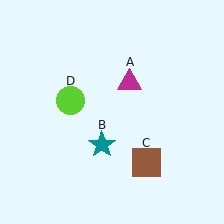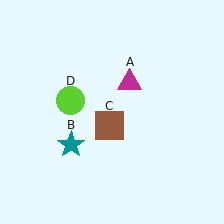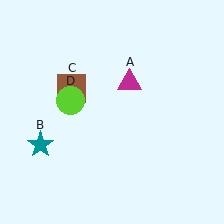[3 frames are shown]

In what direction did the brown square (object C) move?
The brown square (object C) moved up and to the left.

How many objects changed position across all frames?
2 objects changed position: teal star (object B), brown square (object C).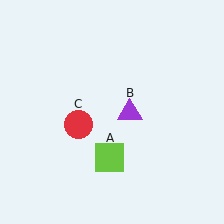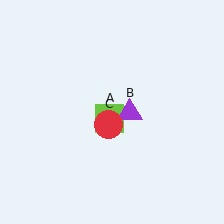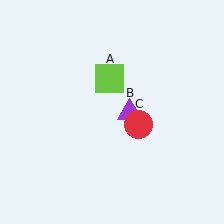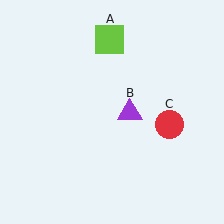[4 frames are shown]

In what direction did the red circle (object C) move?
The red circle (object C) moved right.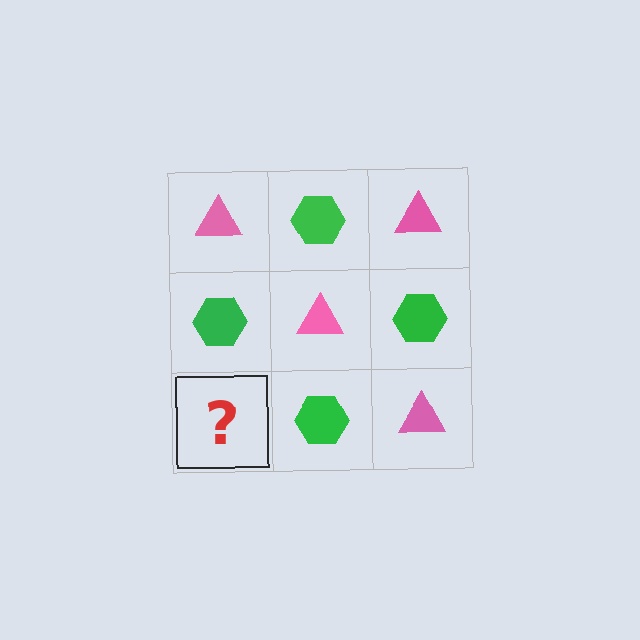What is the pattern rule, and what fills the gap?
The rule is that it alternates pink triangle and green hexagon in a checkerboard pattern. The gap should be filled with a pink triangle.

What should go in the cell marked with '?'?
The missing cell should contain a pink triangle.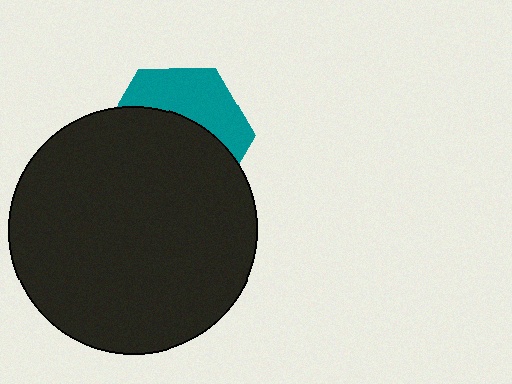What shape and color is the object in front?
The object in front is a black circle.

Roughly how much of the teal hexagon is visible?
A small part of it is visible (roughly 38%).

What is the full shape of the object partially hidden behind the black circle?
The partially hidden object is a teal hexagon.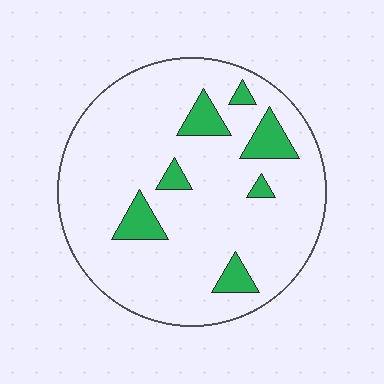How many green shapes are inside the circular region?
7.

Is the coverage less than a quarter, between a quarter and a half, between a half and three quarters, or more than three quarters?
Less than a quarter.